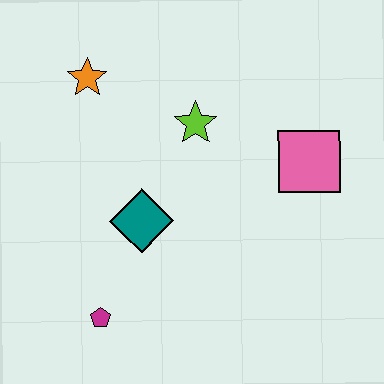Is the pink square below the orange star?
Yes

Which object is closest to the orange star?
The lime star is closest to the orange star.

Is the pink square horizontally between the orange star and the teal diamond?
No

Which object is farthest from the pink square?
The magenta pentagon is farthest from the pink square.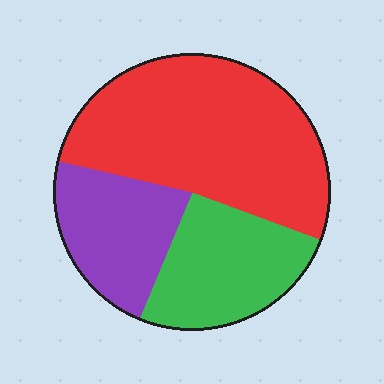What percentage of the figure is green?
Green takes up about one quarter (1/4) of the figure.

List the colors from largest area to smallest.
From largest to smallest: red, green, purple.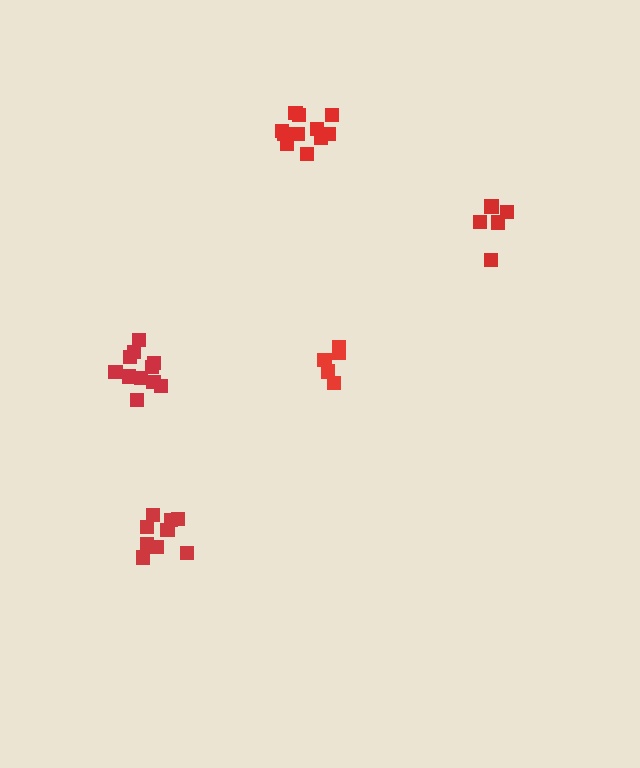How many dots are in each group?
Group 1: 5 dots, Group 2: 5 dots, Group 3: 11 dots, Group 4: 11 dots, Group 5: 9 dots (41 total).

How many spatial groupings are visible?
There are 5 spatial groupings.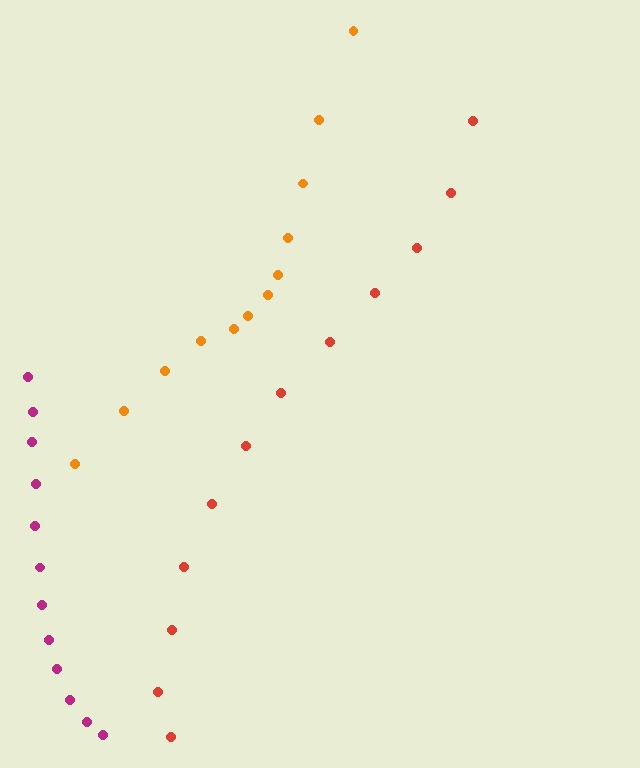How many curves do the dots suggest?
There are 3 distinct paths.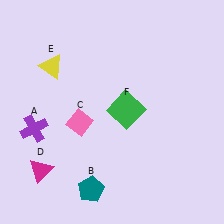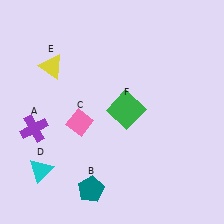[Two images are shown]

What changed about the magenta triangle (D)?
In Image 1, D is magenta. In Image 2, it changed to cyan.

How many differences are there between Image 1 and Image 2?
There is 1 difference between the two images.